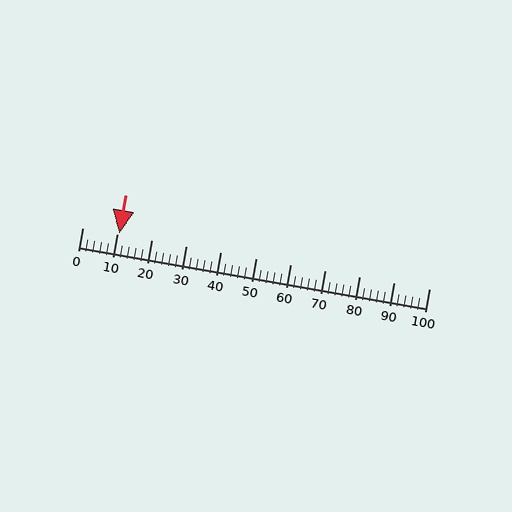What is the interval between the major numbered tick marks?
The major tick marks are spaced 10 units apart.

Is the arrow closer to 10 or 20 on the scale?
The arrow is closer to 10.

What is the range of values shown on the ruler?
The ruler shows values from 0 to 100.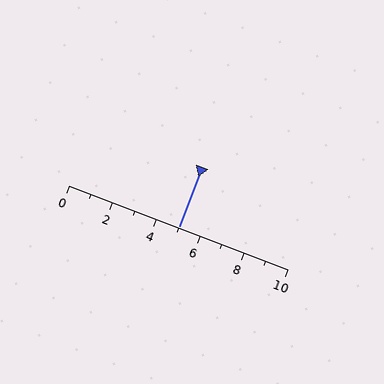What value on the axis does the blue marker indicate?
The marker indicates approximately 5.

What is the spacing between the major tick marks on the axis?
The major ticks are spaced 2 apart.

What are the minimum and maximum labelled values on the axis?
The axis runs from 0 to 10.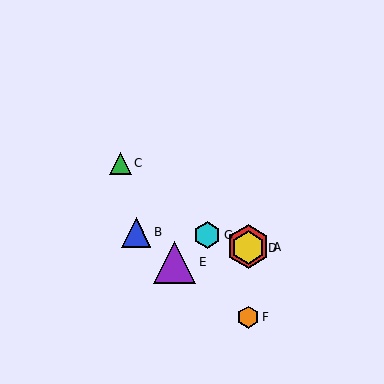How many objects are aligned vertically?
3 objects (A, D, F) are aligned vertically.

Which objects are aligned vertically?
Objects A, D, F are aligned vertically.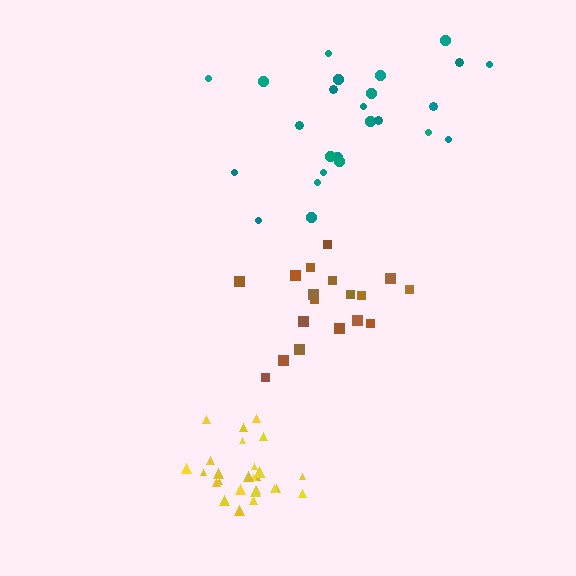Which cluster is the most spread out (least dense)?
Teal.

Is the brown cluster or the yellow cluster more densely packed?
Yellow.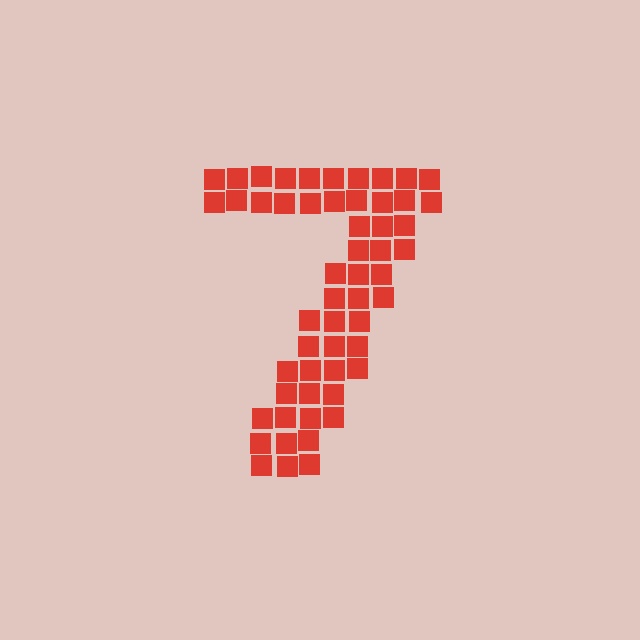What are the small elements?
The small elements are squares.